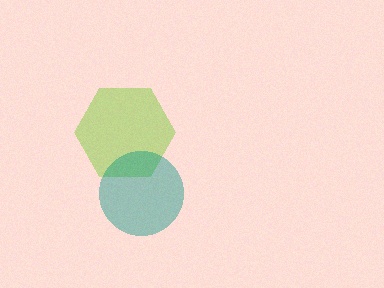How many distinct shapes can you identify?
There are 2 distinct shapes: a lime hexagon, a teal circle.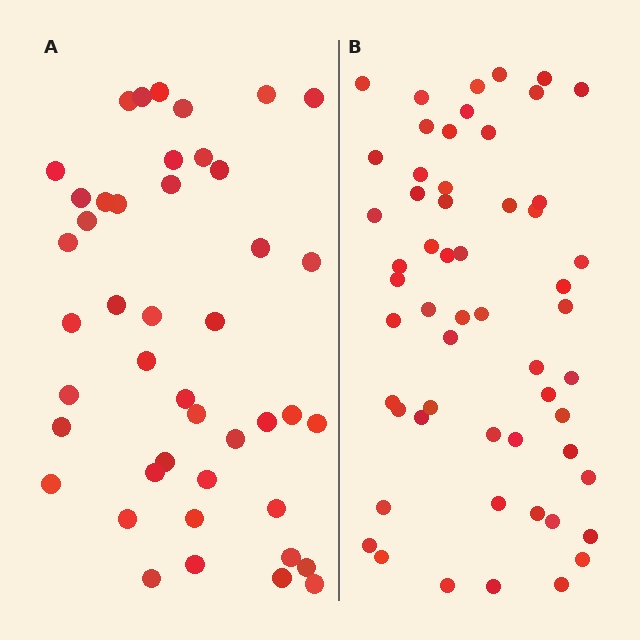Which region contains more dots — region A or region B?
Region B (the right region) has more dots.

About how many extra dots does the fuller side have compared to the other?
Region B has roughly 12 or so more dots than region A.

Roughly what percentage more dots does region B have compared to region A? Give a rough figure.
About 25% more.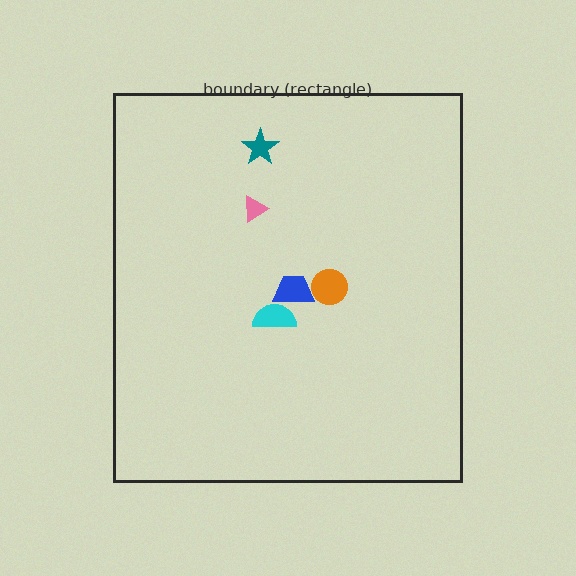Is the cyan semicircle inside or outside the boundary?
Inside.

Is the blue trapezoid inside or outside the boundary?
Inside.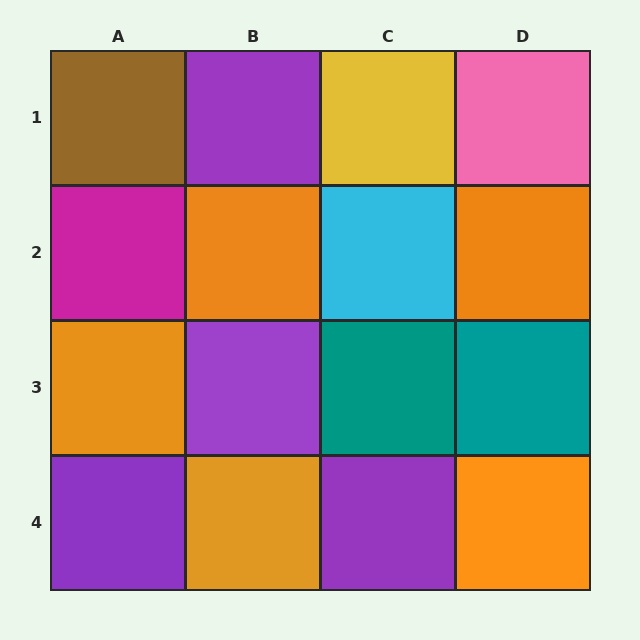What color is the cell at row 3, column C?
Teal.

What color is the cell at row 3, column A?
Orange.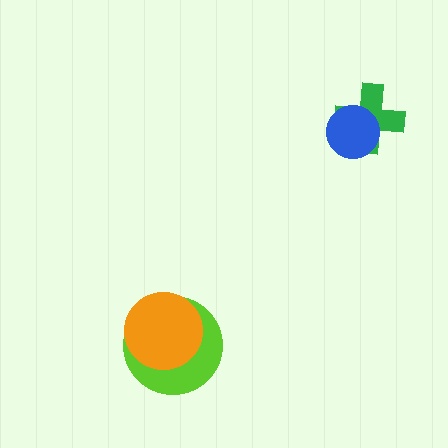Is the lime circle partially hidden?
Yes, it is partially covered by another shape.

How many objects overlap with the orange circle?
1 object overlaps with the orange circle.